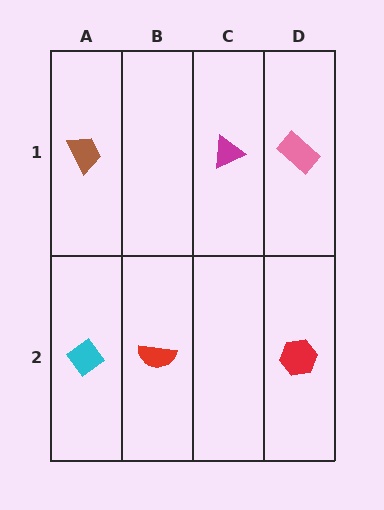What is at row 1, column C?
A magenta triangle.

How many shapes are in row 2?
3 shapes.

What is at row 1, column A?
A brown trapezoid.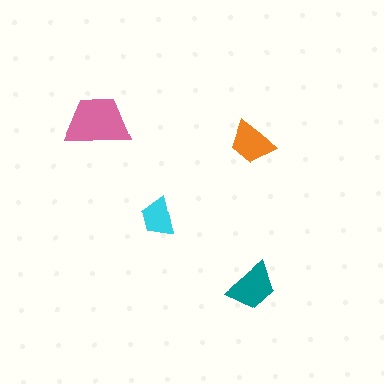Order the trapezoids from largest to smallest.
the pink one, the teal one, the orange one, the cyan one.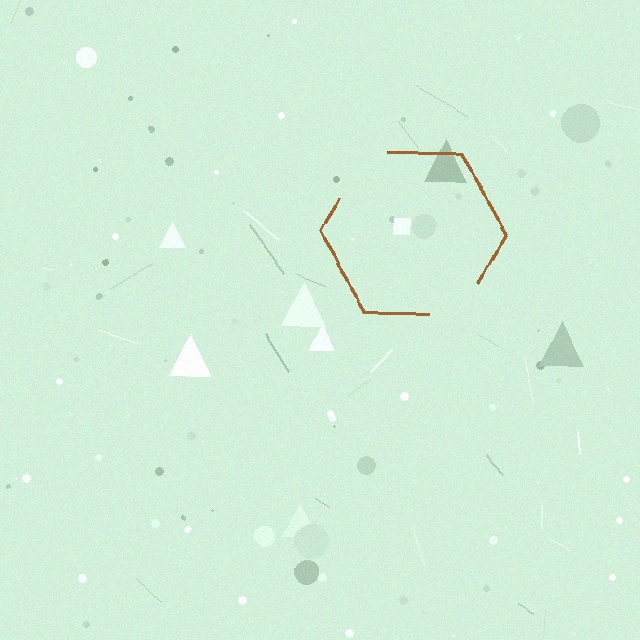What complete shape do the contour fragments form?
The contour fragments form a hexagon.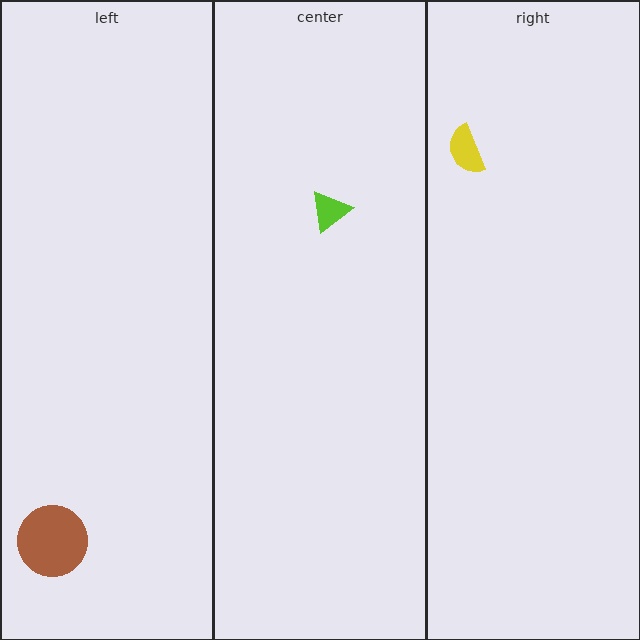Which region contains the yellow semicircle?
The right region.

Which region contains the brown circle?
The left region.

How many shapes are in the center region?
1.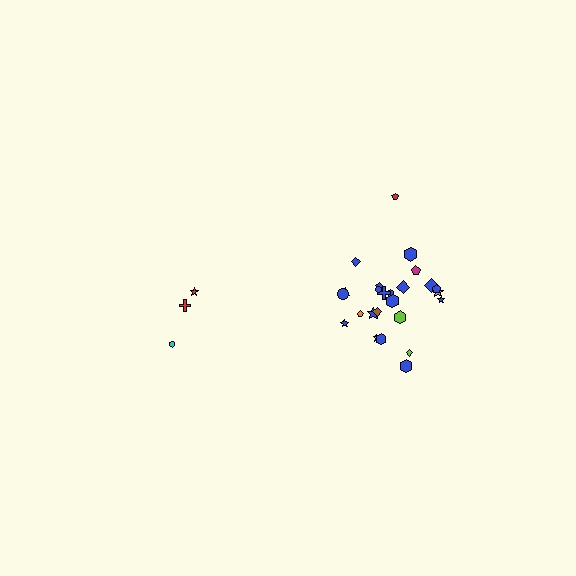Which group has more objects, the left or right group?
The right group.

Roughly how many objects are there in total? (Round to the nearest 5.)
Roughly 30 objects in total.